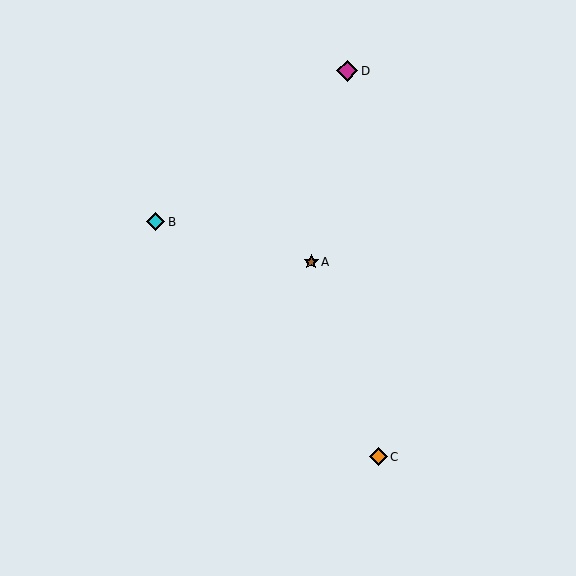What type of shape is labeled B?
Shape B is a cyan diamond.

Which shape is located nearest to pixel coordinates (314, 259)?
The brown star (labeled A) at (311, 262) is nearest to that location.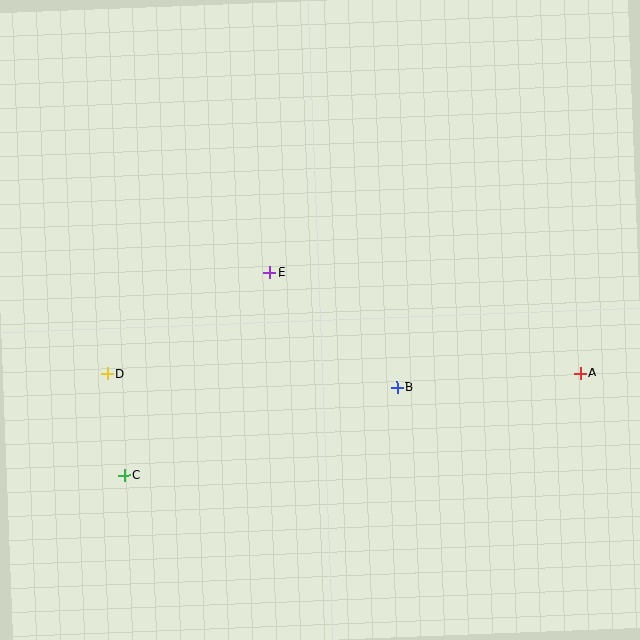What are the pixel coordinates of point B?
Point B is at (397, 387).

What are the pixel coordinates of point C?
Point C is at (124, 476).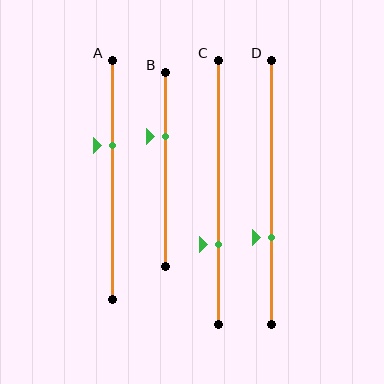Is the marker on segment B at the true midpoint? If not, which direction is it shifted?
No, the marker on segment B is shifted upward by about 17% of the segment length.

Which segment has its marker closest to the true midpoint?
Segment A has its marker closest to the true midpoint.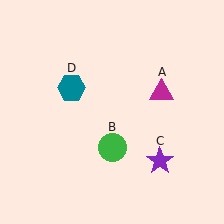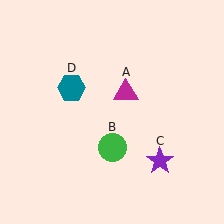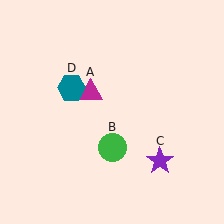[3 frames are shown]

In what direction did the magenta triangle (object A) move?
The magenta triangle (object A) moved left.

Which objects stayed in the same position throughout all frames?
Green circle (object B) and purple star (object C) and teal hexagon (object D) remained stationary.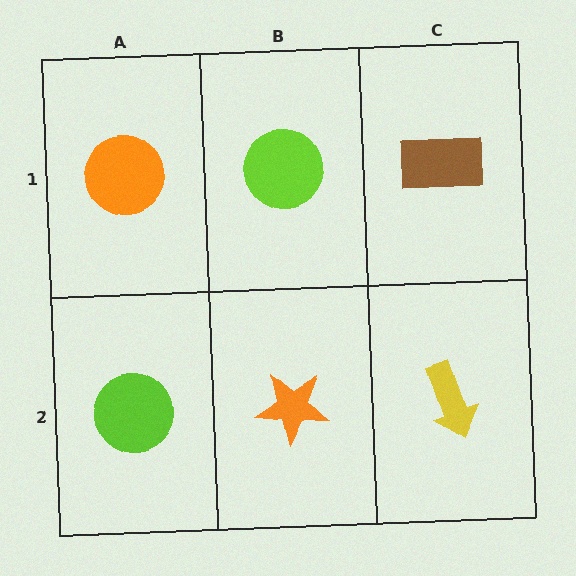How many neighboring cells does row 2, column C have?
2.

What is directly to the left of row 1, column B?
An orange circle.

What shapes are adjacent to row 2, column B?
A lime circle (row 1, column B), a lime circle (row 2, column A), a yellow arrow (row 2, column C).